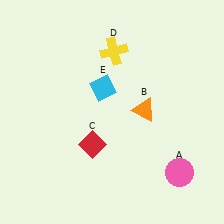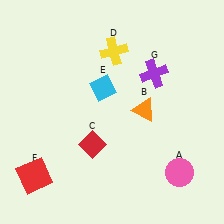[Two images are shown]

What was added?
A red square (F), a purple cross (G) were added in Image 2.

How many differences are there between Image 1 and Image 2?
There are 2 differences between the two images.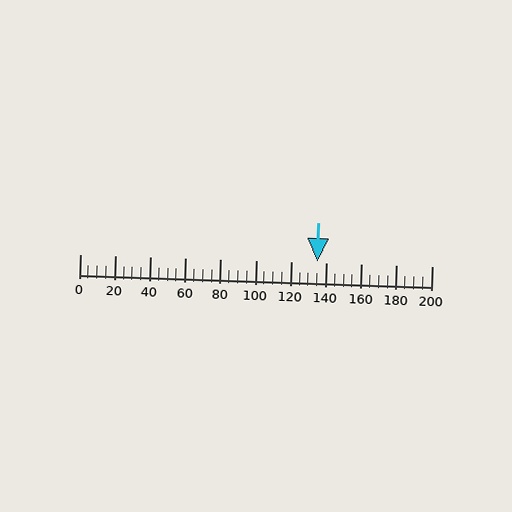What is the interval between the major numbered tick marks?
The major tick marks are spaced 20 units apart.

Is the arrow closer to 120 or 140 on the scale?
The arrow is closer to 140.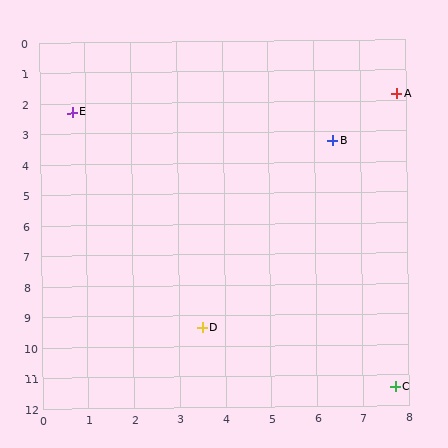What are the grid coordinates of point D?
Point D is at approximately (3.5, 9.4).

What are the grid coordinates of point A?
Point A is at approximately (7.8, 1.8).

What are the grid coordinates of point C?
Point C is at approximately (7.7, 11.4).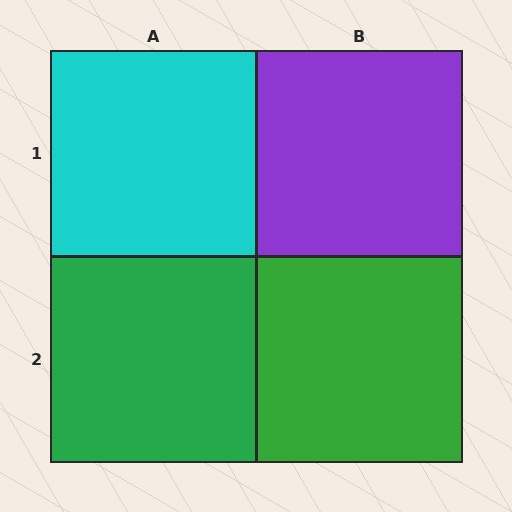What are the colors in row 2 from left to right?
Green, green.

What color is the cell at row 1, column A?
Cyan.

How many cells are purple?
1 cell is purple.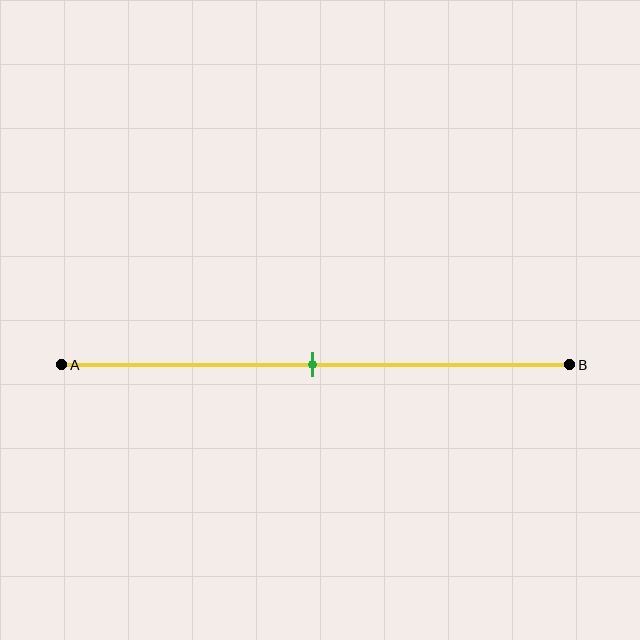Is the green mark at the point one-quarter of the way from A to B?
No, the mark is at about 50% from A, not at the 25% one-quarter point.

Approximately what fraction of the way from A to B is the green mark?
The green mark is approximately 50% of the way from A to B.